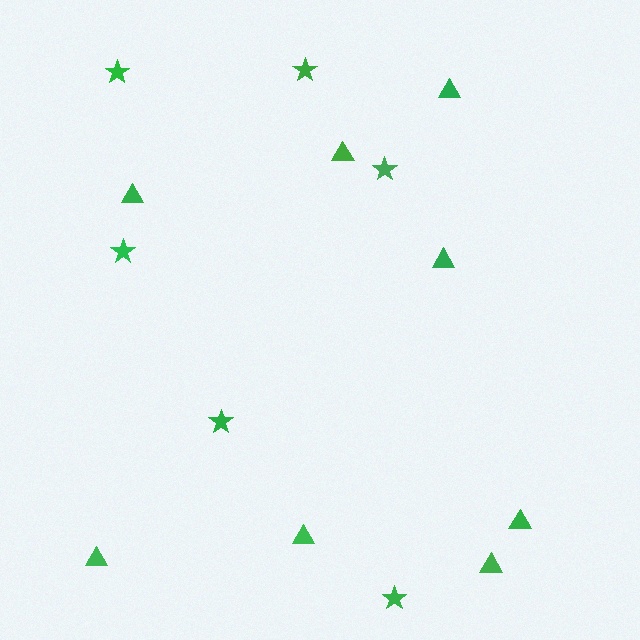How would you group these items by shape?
There are 2 groups: one group of stars (6) and one group of triangles (8).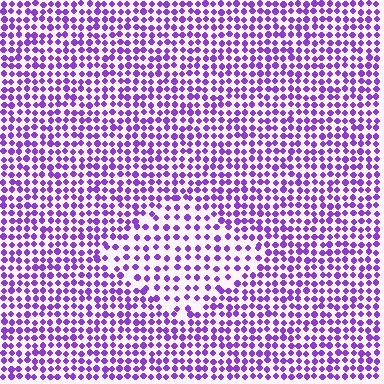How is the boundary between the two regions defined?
The boundary is defined by a change in element density (approximately 1.7x ratio). All elements are the same color, size, and shape.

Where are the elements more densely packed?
The elements are more densely packed outside the diamond boundary.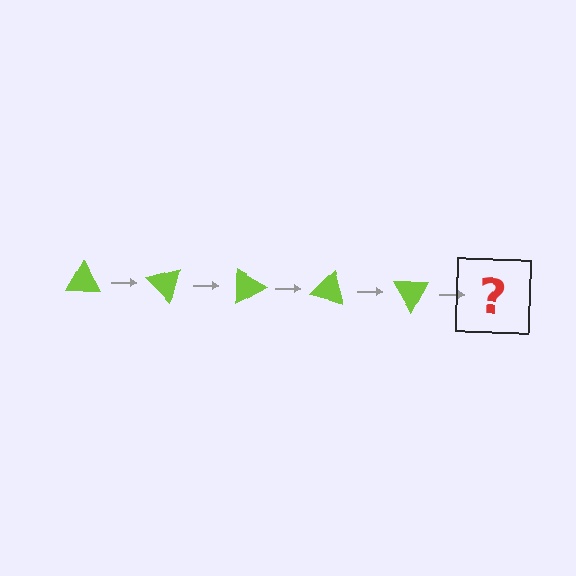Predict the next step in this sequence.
The next step is a lime triangle rotated 225 degrees.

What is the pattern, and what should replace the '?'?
The pattern is that the triangle rotates 45 degrees each step. The '?' should be a lime triangle rotated 225 degrees.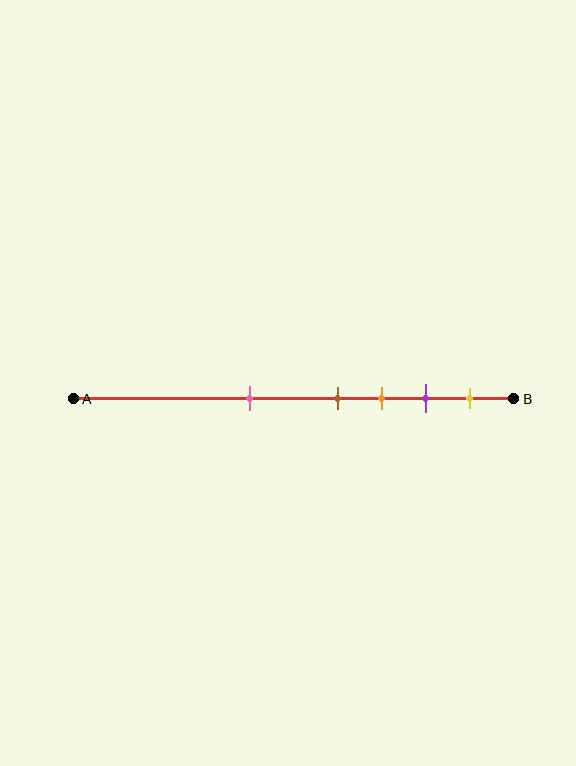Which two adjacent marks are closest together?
The brown and orange marks are the closest adjacent pair.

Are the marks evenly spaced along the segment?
No, the marks are not evenly spaced.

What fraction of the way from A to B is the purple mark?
The purple mark is approximately 80% (0.8) of the way from A to B.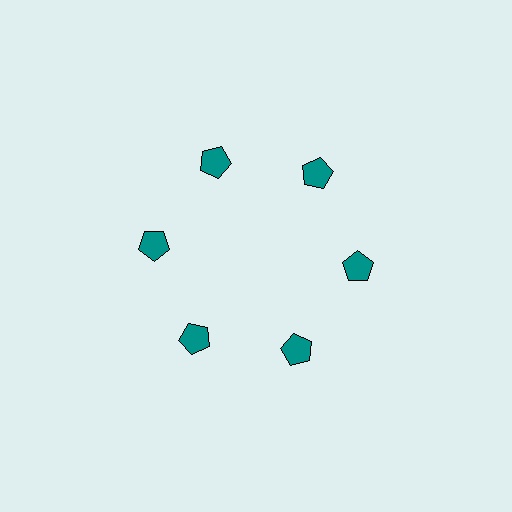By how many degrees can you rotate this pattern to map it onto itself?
The pattern maps onto itself every 60 degrees of rotation.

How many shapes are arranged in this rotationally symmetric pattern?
There are 6 shapes, arranged in 6 groups of 1.